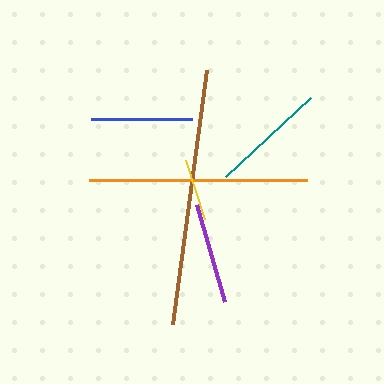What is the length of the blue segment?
The blue segment is approximately 101 pixels long.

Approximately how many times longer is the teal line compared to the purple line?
The teal line is approximately 1.2 times the length of the purple line.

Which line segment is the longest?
The brown line is the longest at approximately 256 pixels.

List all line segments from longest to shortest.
From longest to shortest: brown, orange, teal, purple, blue, yellow.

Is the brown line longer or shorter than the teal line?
The brown line is longer than the teal line.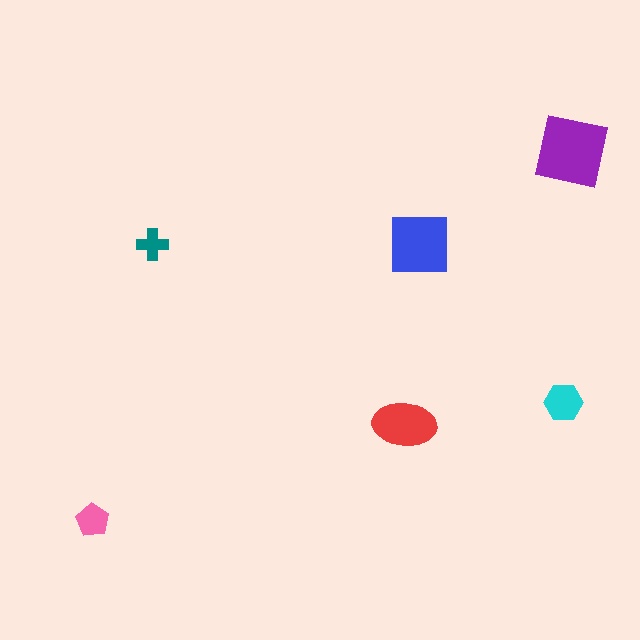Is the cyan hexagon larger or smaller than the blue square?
Smaller.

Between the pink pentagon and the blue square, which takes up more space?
The blue square.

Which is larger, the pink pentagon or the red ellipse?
The red ellipse.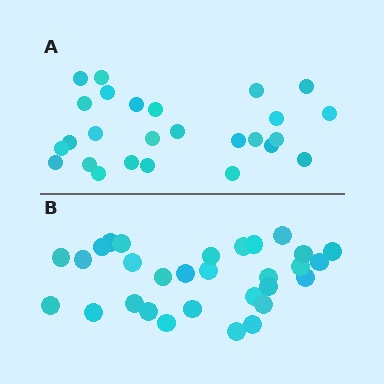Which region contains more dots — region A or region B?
Region B (the bottom region) has more dots.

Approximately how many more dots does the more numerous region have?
Region B has about 4 more dots than region A.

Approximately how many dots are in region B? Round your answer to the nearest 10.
About 30 dots.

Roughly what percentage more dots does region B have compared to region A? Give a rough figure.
About 15% more.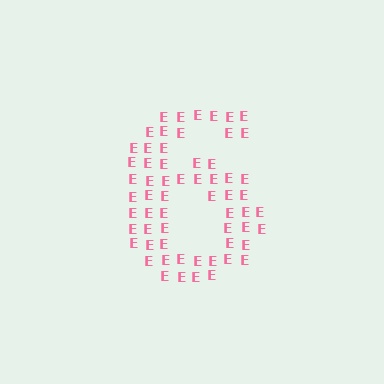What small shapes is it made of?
It is made of small letter E's.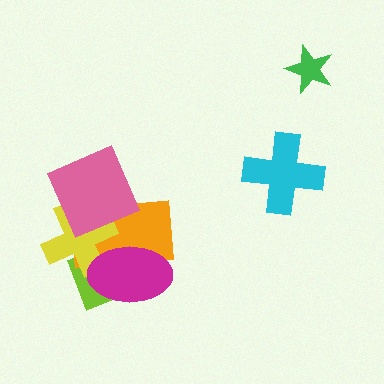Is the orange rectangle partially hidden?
Yes, it is partially covered by another shape.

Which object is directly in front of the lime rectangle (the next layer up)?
The orange rectangle is directly in front of the lime rectangle.